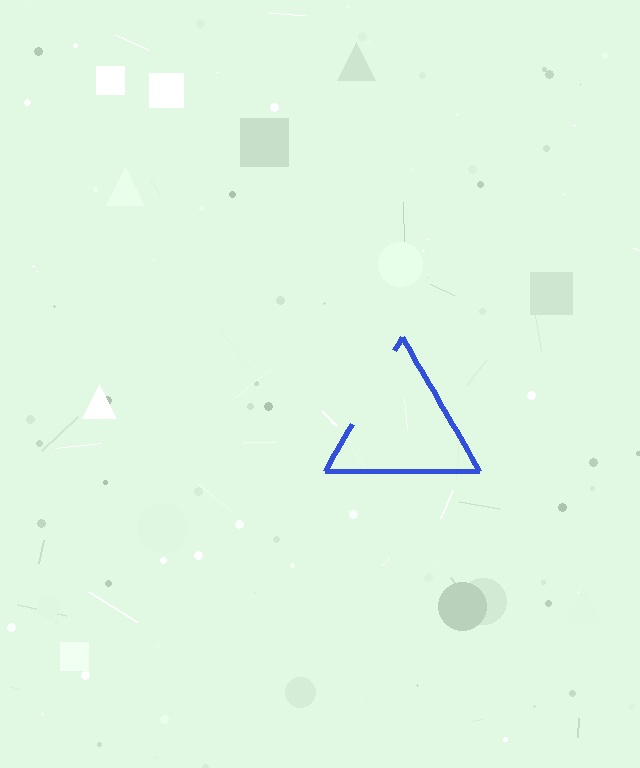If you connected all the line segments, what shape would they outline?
They would outline a triangle.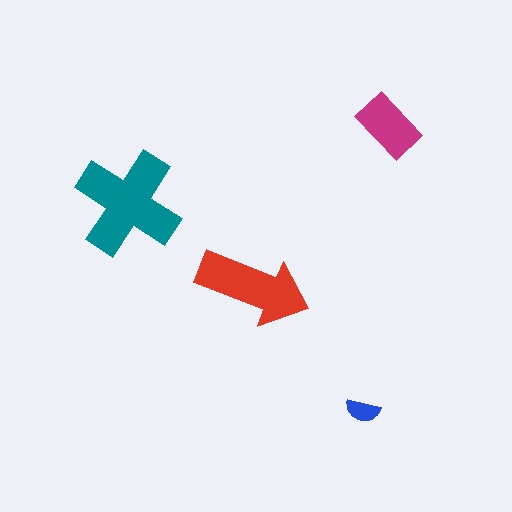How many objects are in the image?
There are 4 objects in the image.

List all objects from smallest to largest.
The blue semicircle, the magenta rectangle, the red arrow, the teal cross.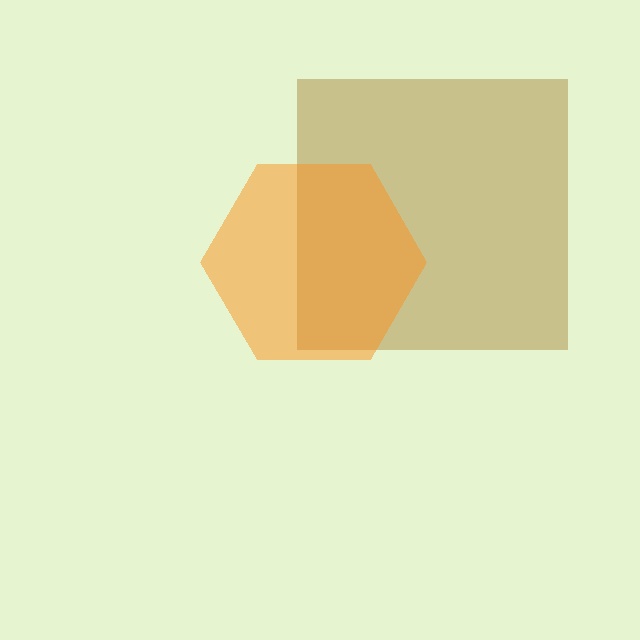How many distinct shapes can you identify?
There are 2 distinct shapes: a brown square, an orange hexagon.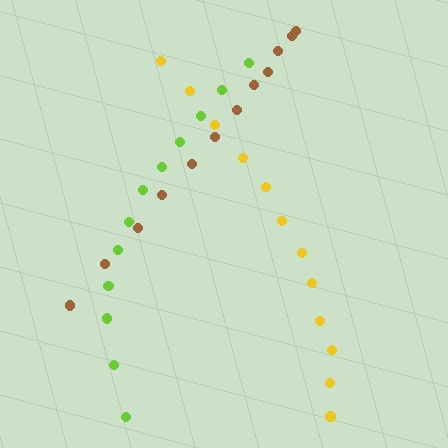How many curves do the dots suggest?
There are 3 distinct paths.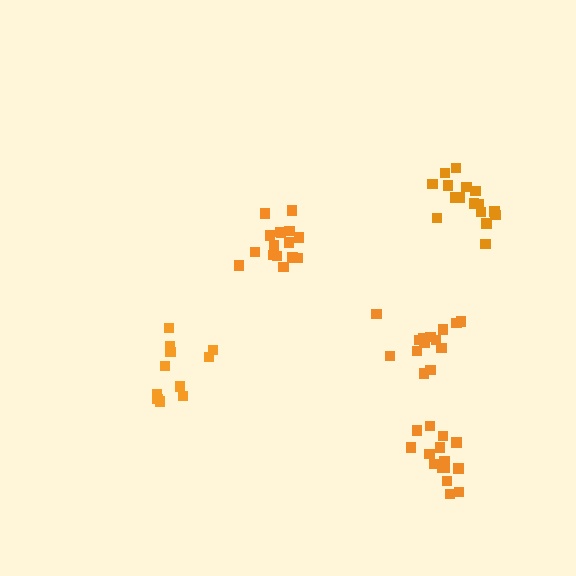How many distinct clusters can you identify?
There are 5 distinct clusters.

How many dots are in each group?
Group 1: 16 dots, Group 2: 11 dots, Group 3: 14 dots, Group 4: 16 dots, Group 5: 15 dots (72 total).